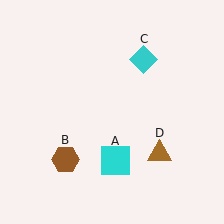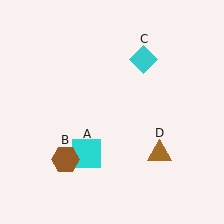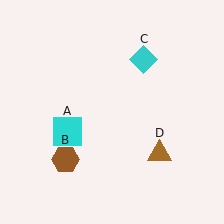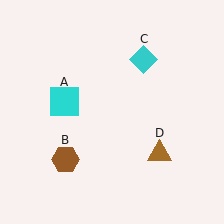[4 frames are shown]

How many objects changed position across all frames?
1 object changed position: cyan square (object A).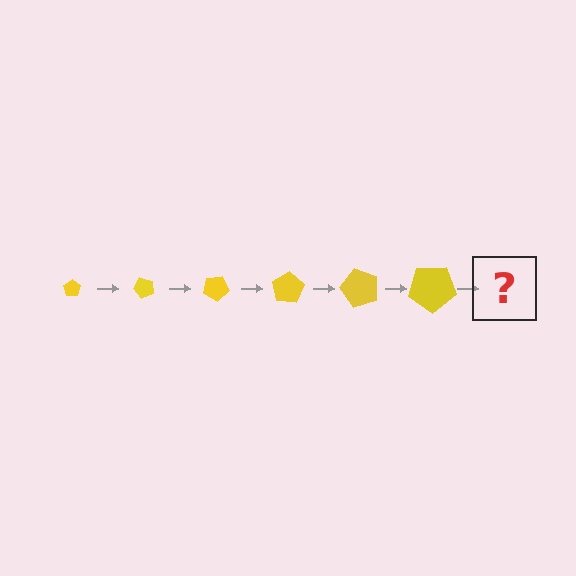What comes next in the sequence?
The next element should be a pentagon, larger than the previous one and rotated 300 degrees from the start.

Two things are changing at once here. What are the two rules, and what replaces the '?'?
The two rules are that the pentagon grows larger each step and it rotates 50 degrees each step. The '?' should be a pentagon, larger than the previous one and rotated 300 degrees from the start.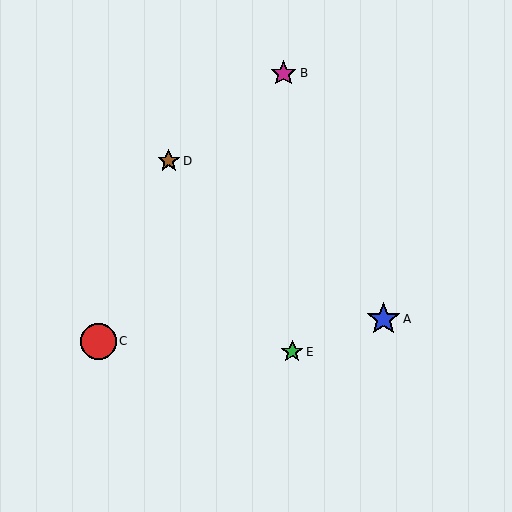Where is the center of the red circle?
The center of the red circle is at (98, 341).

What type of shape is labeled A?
Shape A is a blue star.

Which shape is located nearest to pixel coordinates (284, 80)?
The magenta star (labeled B) at (284, 73) is nearest to that location.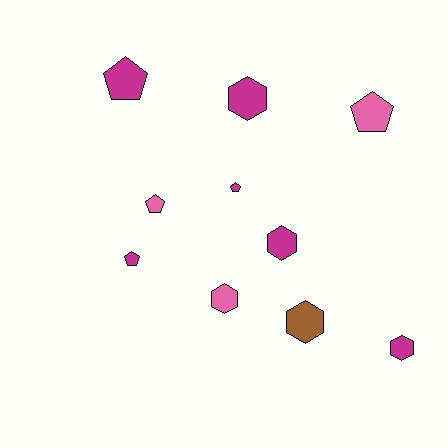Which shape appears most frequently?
Pentagon, with 5 objects.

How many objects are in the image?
There are 10 objects.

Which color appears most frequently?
Magenta, with 6 objects.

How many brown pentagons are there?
There are no brown pentagons.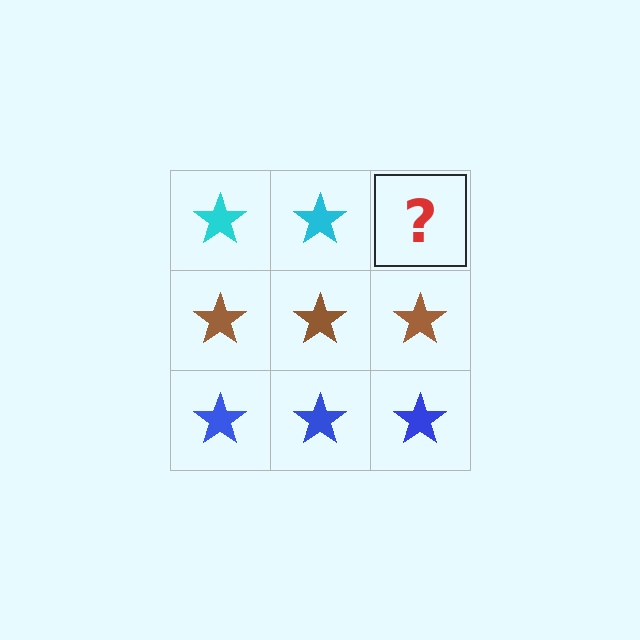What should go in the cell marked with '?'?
The missing cell should contain a cyan star.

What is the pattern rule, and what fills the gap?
The rule is that each row has a consistent color. The gap should be filled with a cyan star.